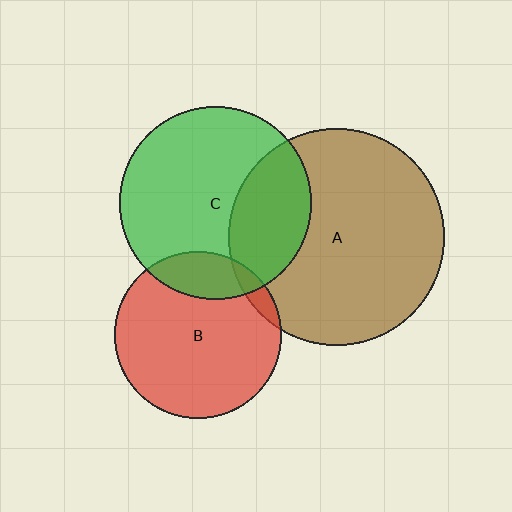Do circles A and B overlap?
Yes.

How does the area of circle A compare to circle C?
Approximately 1.3 times.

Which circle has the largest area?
Circle A (brown).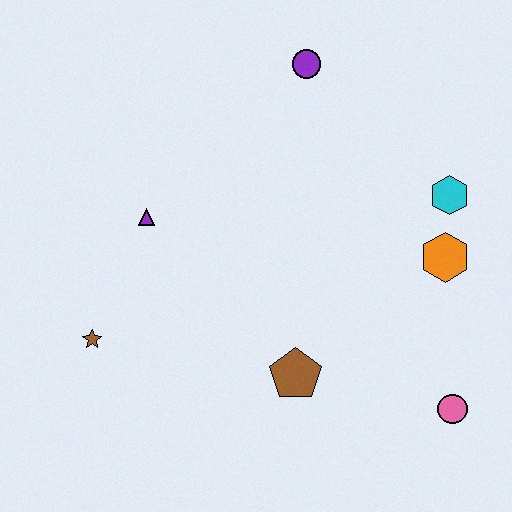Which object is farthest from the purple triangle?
The pink circle is farthest from the purple triangle.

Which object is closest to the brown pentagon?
The pink circle is closest to the brown pentagon.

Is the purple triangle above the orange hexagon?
Yes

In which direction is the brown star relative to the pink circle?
The brown star is to the left of the pink circle.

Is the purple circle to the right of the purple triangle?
Yes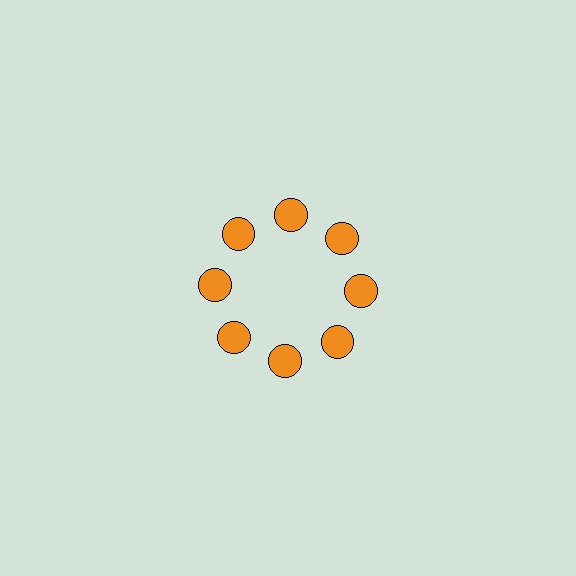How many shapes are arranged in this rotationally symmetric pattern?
There are 8 shapes, arranged in 8 groups of 1.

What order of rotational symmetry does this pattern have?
This pattern has 8-fold rotational symmetry.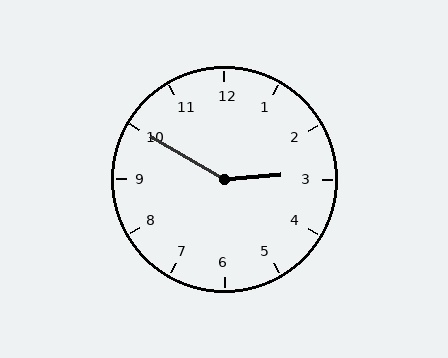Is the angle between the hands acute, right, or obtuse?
It is obtuse.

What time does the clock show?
2:50.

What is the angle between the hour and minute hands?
Approximately 145 degrees.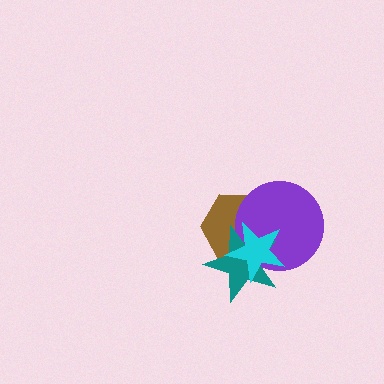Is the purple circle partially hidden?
Yes, it is partially covered by another shape.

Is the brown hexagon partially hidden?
Yes, it is partially covered by another shape.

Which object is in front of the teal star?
The cyan star is in front of the teal star.